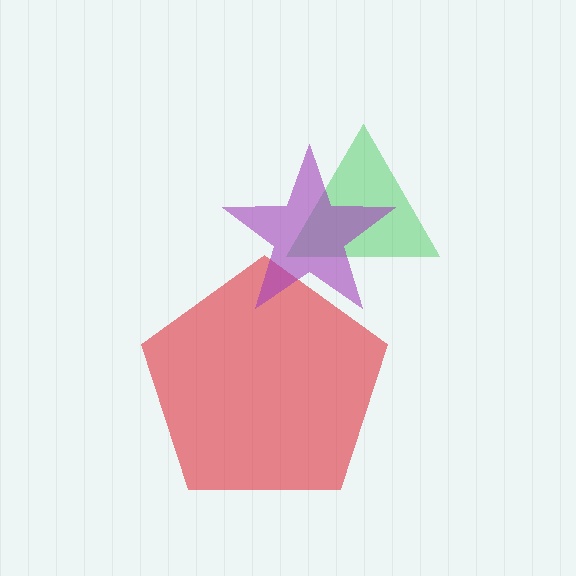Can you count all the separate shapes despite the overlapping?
Yes, there are 3 separate shapes.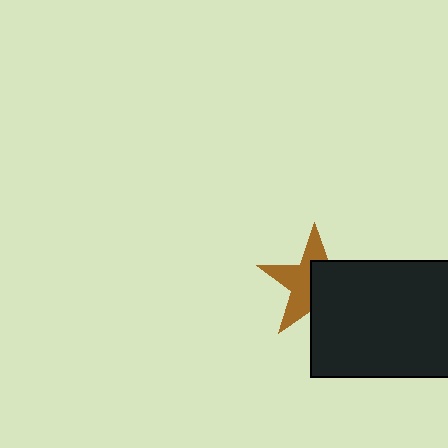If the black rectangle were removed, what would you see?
You would see the complete brown star.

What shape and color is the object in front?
The object in front is a black rectangle.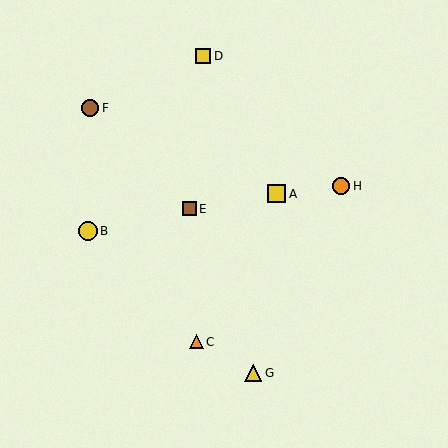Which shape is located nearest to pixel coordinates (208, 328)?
The orange triangle (labeled C) at (196, 342) is nearest to that location.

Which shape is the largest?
The yellow circle (labeled B) is the largest.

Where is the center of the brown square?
The center of the brown square is at (189, 209).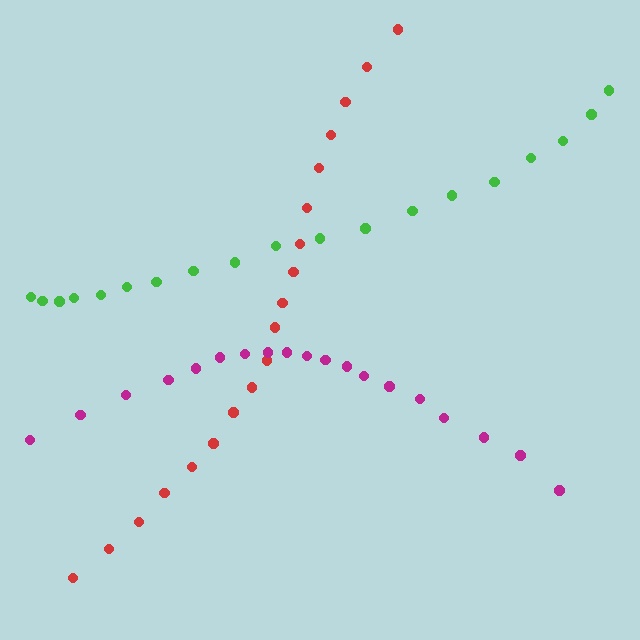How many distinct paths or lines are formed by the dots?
There are 3 distinct paths.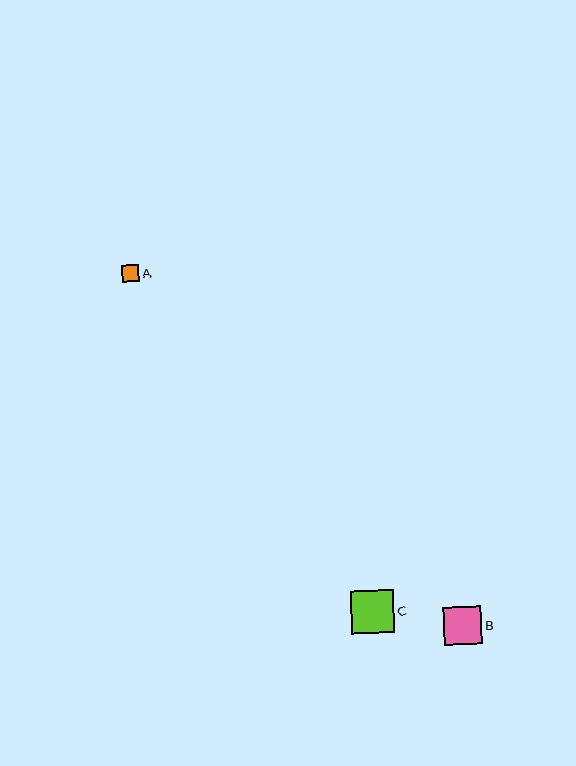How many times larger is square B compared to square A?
Square B is approximately 2.3 times the size of square A.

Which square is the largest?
Square C is the largest with a size of approximately 43 pixels.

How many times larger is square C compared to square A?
Square C is approximately 2.5 times the size of square A.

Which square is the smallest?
Square A is the smallest with a size of approximately 17 pixels.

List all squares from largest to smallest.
From largest to smallest: C, B, A.